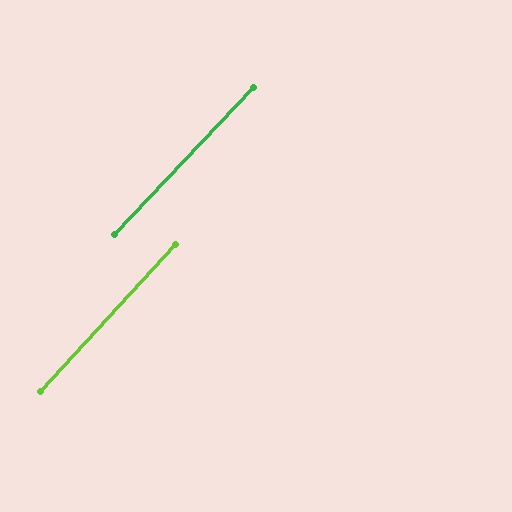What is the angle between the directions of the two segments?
Approximately 1 degree.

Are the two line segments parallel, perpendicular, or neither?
Parallel — their directions differ by only 0.8°.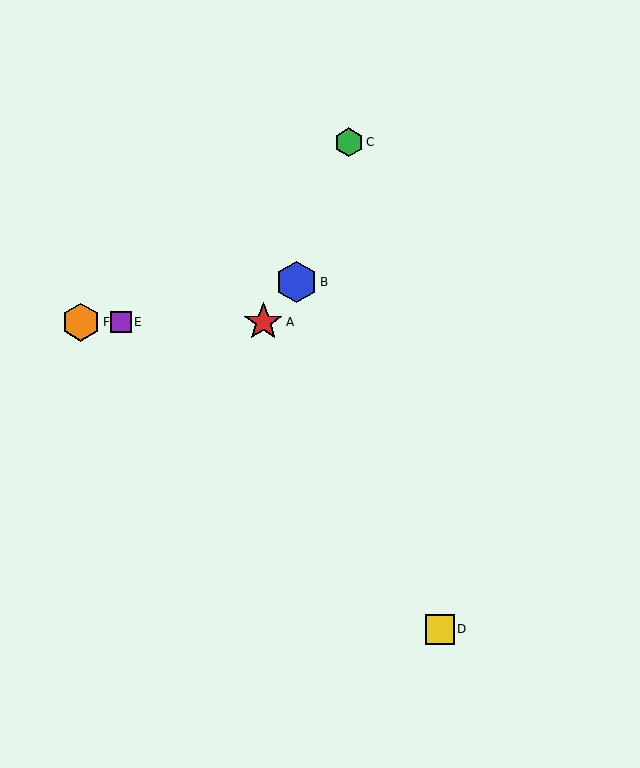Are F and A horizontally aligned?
Yes, both are at y≈322.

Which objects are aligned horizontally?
Objects A, E, F are aligned horizontally.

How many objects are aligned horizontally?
3 objects (A, E, F) are aligned horizontally.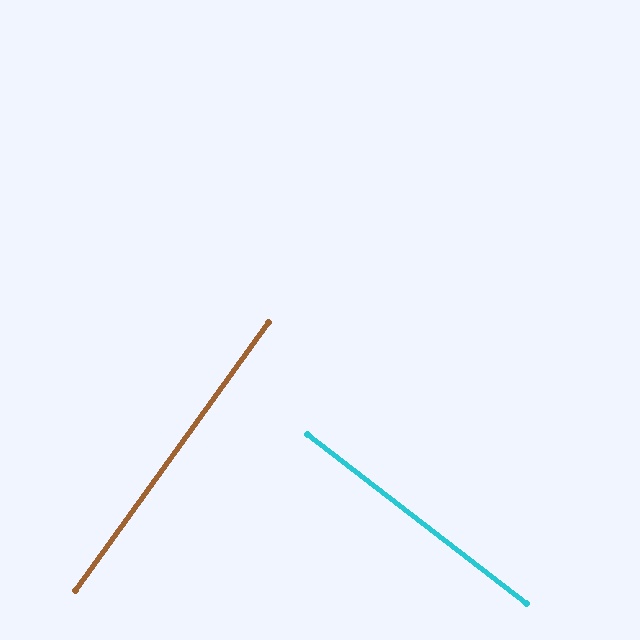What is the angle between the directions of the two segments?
Approximately 88 degrees.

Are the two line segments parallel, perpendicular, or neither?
Perpendicular — they meet at approximately 88°.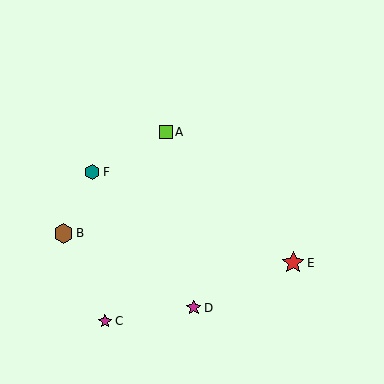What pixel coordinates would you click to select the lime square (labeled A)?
Click at (166, 132) to select the lime square A.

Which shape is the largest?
The red star (labeled E) is the largest.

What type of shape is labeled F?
Shape F is a teal hexagon.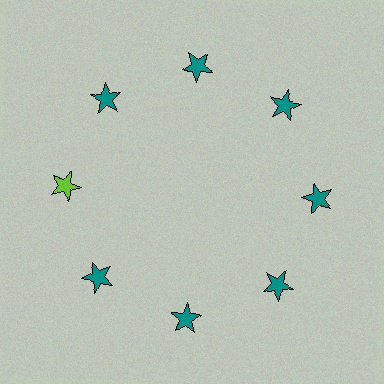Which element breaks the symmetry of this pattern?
The lime star at roughly the 9 o'clock position breaks the symmetry. All other shapes are teal stars.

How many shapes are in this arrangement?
There are 8 shapes arranged in a ring pattern.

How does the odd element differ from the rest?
It has a different color: lime instead of teal.